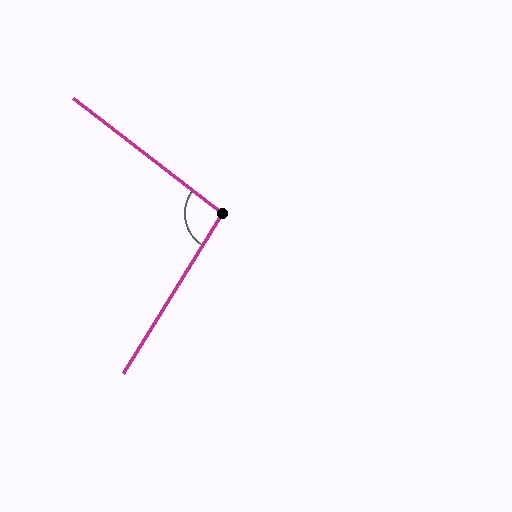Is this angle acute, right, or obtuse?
It is obtuse.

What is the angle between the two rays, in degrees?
Approximately 96 degrees.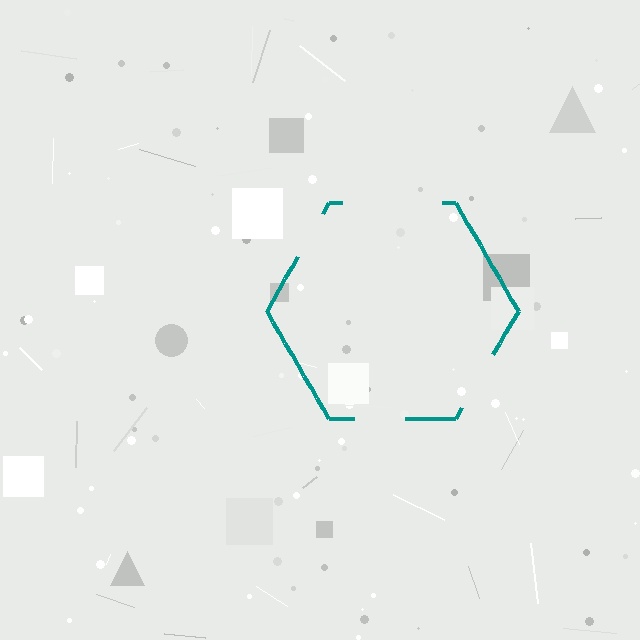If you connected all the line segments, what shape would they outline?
They would outline a hexagon.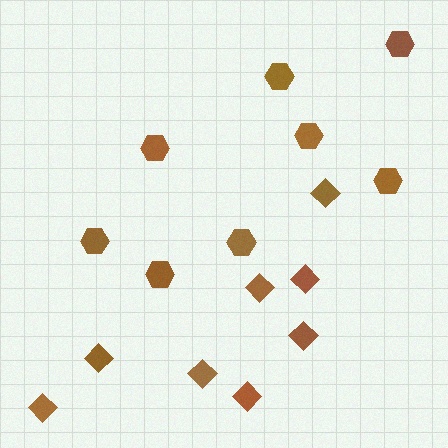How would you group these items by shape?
There are 2 groups: one group of hexagons (8) and one group of diamonds (8).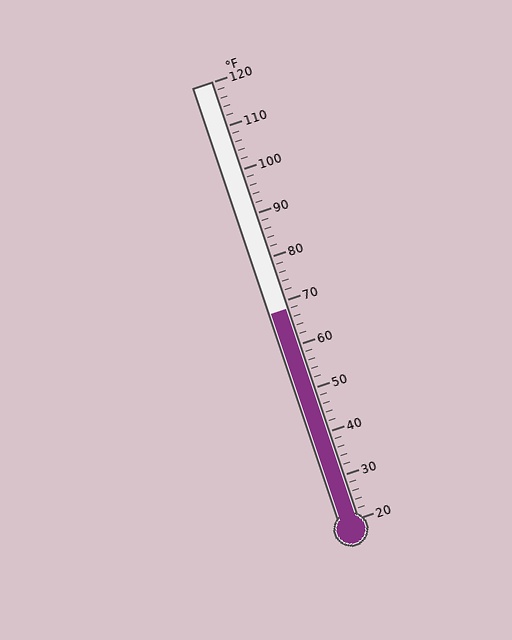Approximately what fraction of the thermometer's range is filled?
The thermometer is filled to approximately 50% of its range.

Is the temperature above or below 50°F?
The temperature is above 50°F.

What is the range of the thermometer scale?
The thermometer scale ranges from 20°F to 120°F.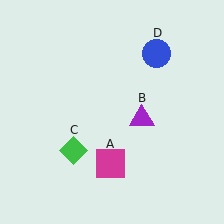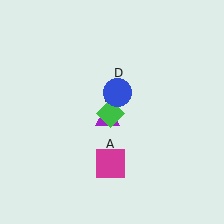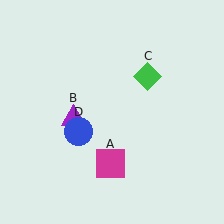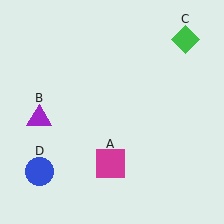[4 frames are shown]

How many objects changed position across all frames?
3 objects changed position: purple triangle (object B), green diamond (object C), blue circle (object D).